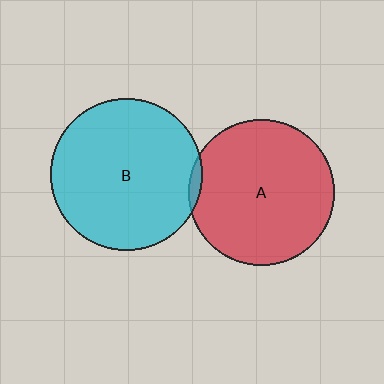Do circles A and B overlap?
Yes.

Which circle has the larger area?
Circle B (cyan).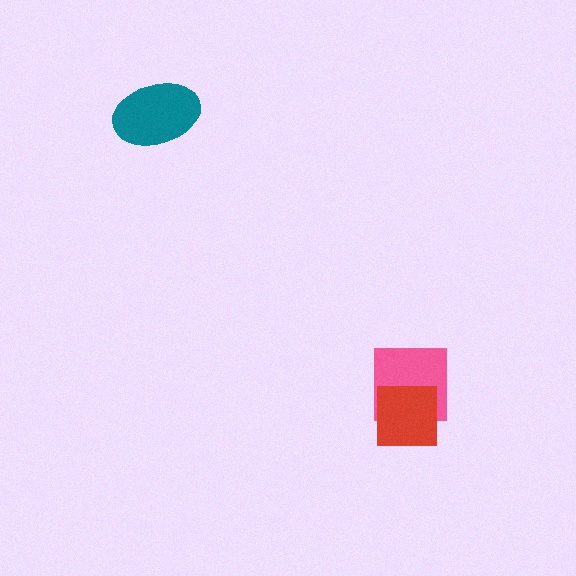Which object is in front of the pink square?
The red square is in front of the pink square.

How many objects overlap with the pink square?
1 object overlaps with the pink square.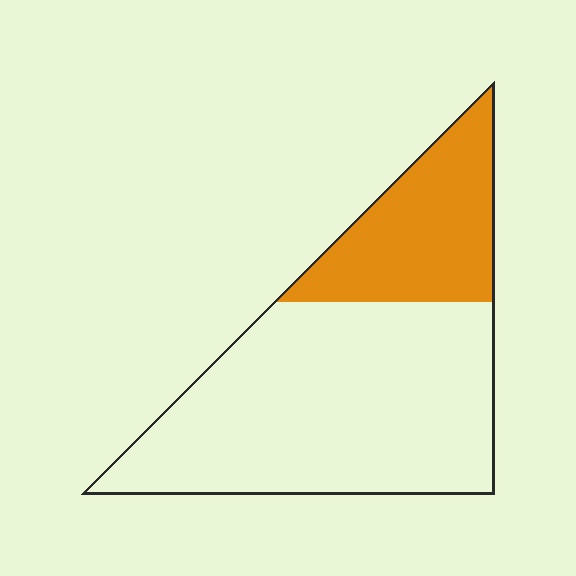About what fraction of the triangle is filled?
About one quarter (1/4).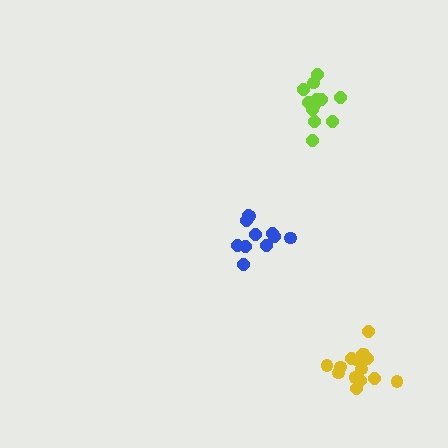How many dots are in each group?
Group 1: 11 dots, Group 2: 12 dots, Group 3: 15 dots (38 total).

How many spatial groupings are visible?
There are 3 spatial groupings.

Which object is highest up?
The lime cluster is topmost.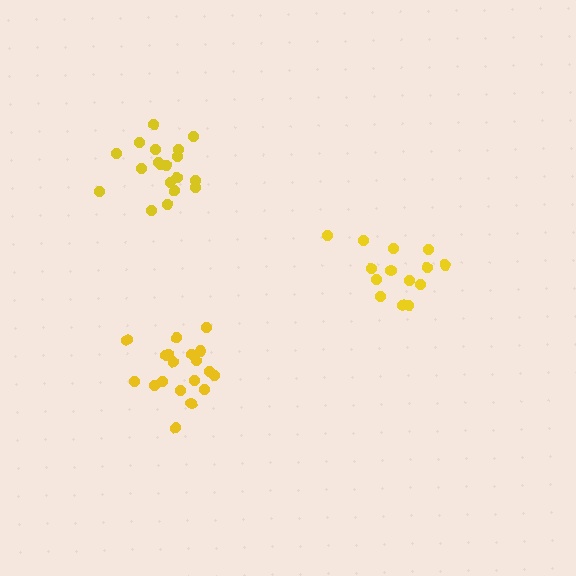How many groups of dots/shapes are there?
There are 3 groups.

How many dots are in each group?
Group 1: 19 dots, Group 2: 14 dots, Group 3: 19 dots (52 total).